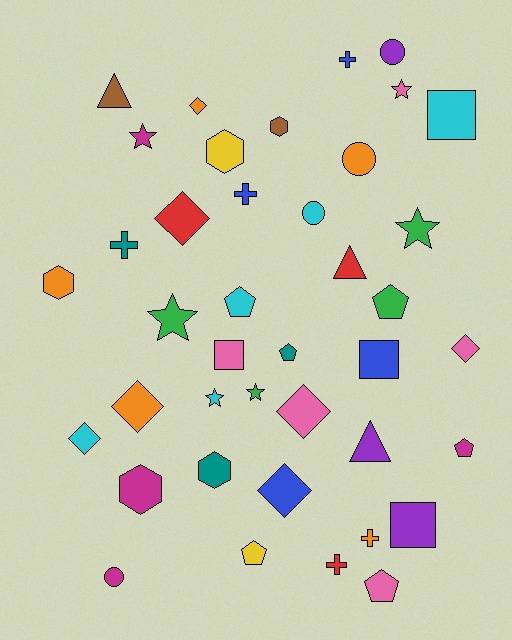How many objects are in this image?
There are 40 objects.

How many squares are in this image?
There are 4 squares.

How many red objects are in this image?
There are 3 red objects.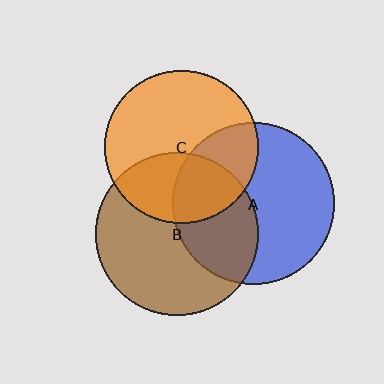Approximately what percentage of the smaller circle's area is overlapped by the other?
Approximately 35%.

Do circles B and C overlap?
Yes.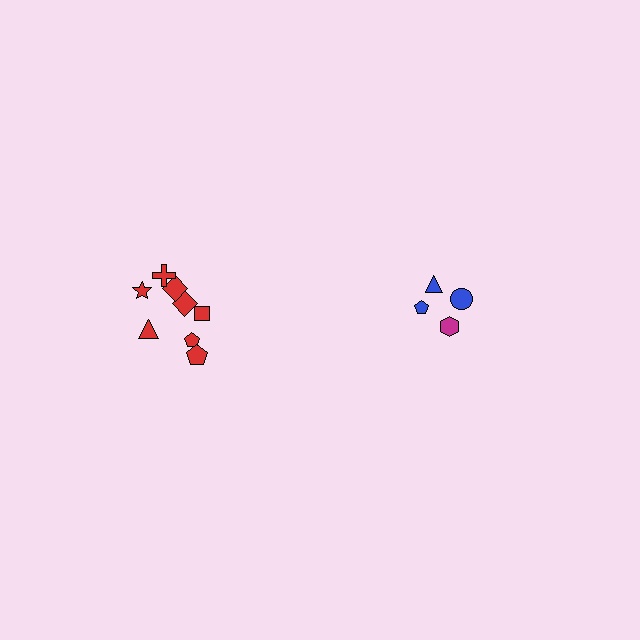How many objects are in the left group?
There are 8 objects.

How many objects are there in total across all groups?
There are 12 objects.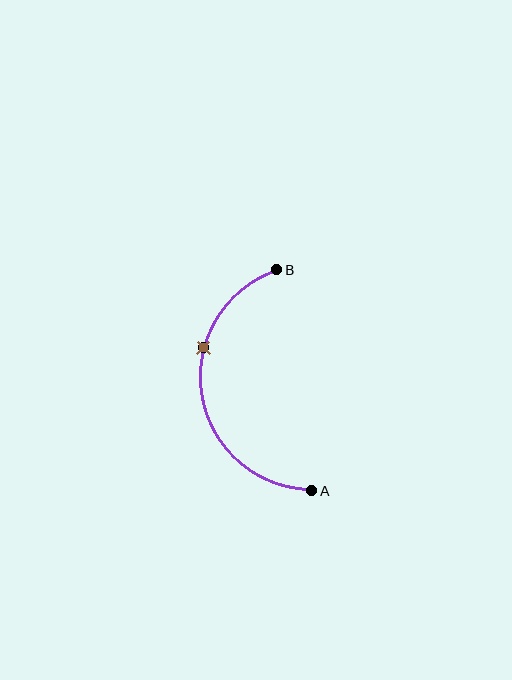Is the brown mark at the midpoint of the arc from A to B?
No. The brown mark lies on the arc but is closer to endpoint B. The arc midpoint would be at the point on the curve equidistant along the arc from both A and B.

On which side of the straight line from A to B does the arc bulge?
The arc bulges to the left of the straight line connecting A and B.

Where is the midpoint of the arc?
The arc midpoint is the point on the curve farthest from the straight line joining A and B. It sits to the left of that line.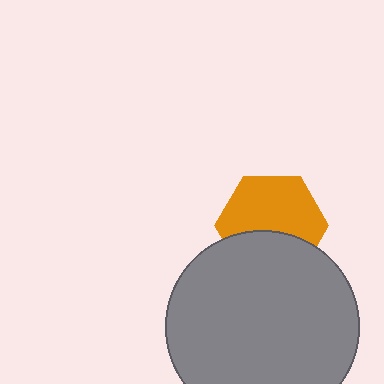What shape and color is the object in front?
The object in front is a gray circle.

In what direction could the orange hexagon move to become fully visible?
The orange hexagon could move up. That would shift it out from behind the gray circle entirely.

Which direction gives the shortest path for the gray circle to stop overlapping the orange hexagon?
Moving down gives the shortest separation.